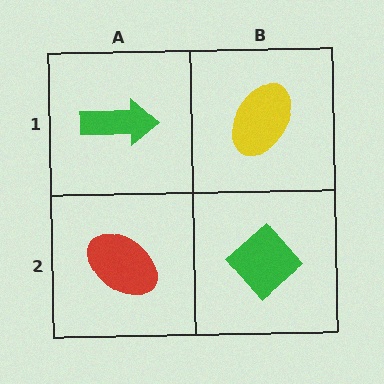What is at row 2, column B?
A green diamond.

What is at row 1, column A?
A green arrow.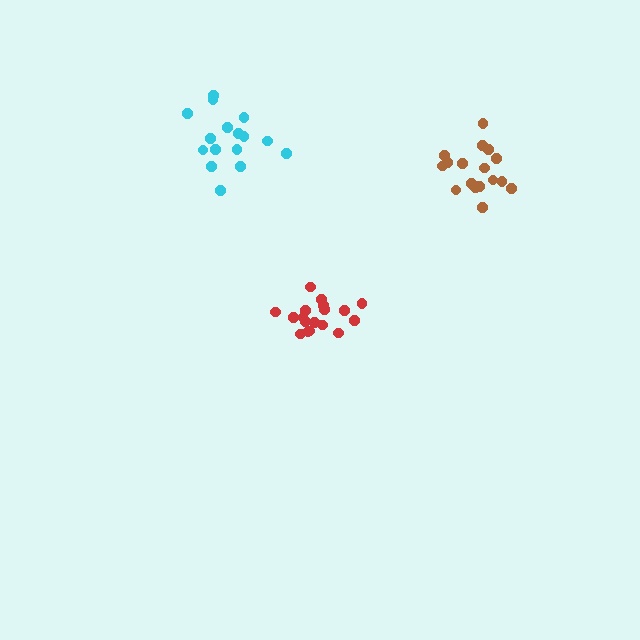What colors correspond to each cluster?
The clusters are colored: brown, cyan, red.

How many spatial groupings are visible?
There are 3 spatial groupings.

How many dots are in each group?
Group 1: 17 dots, Group 2: 16 dots, Group 3: 18 dots (51 total).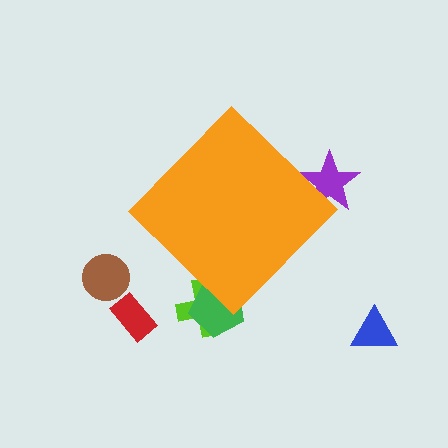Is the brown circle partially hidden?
No, the brown circle is fully visible.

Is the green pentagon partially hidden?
Yes, the green pentagon is partially hidden behind the orange diamond.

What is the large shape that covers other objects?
An orange diamond.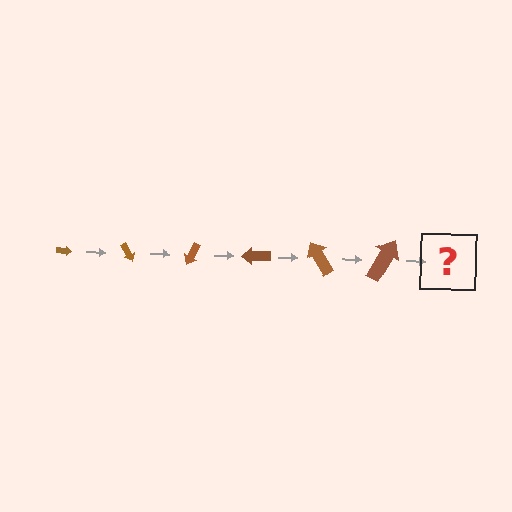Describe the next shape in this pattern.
It should be an arrow, larger than the previous one and rotated 360 degrees from the start.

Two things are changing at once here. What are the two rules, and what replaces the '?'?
The two rules are that the arrow grows larger each step and it rotates 60 degrees each step. The '?' should be an arrow, larger than the previous one and rotated 360 degrees from the start.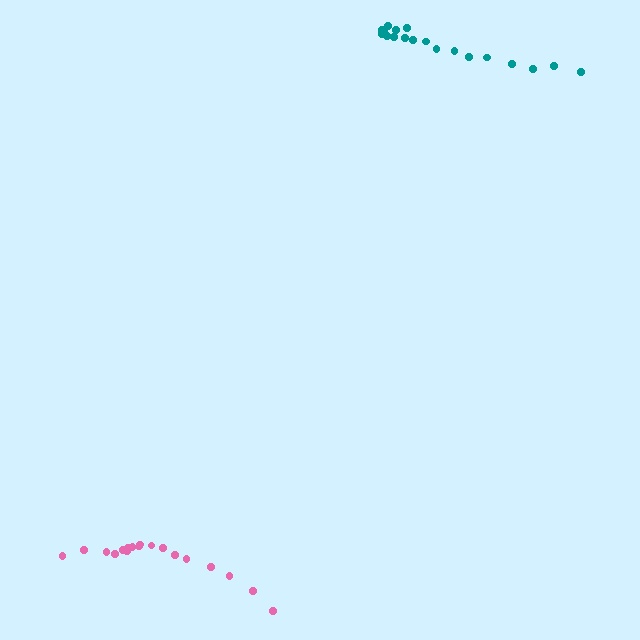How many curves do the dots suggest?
There are 2 distinct paths.